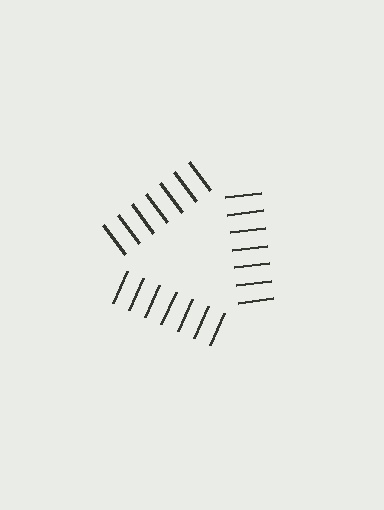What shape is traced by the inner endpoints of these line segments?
An illusory triangle — the line segments terminate on its edges but no continuous stroke is drawn.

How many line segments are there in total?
21 — 7 along each of the 3 edges.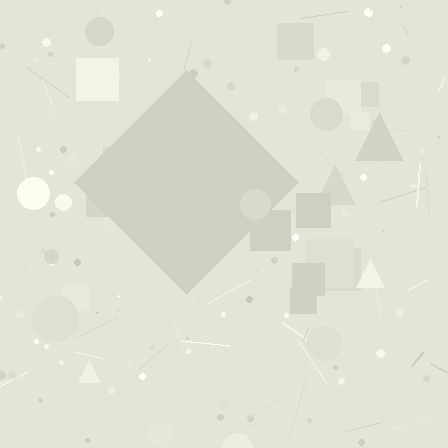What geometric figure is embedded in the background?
A diamond is embedded in the background.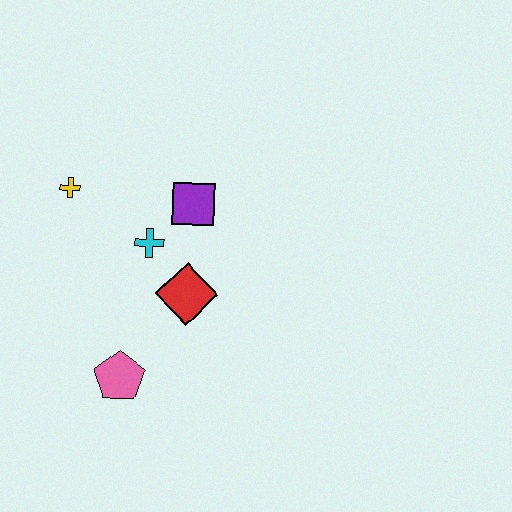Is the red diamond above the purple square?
No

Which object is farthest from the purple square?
The pink pentagon is farthest from the purple square.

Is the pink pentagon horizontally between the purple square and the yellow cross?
Yes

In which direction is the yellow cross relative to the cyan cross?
The yellow cross is to the left of the cyan cross.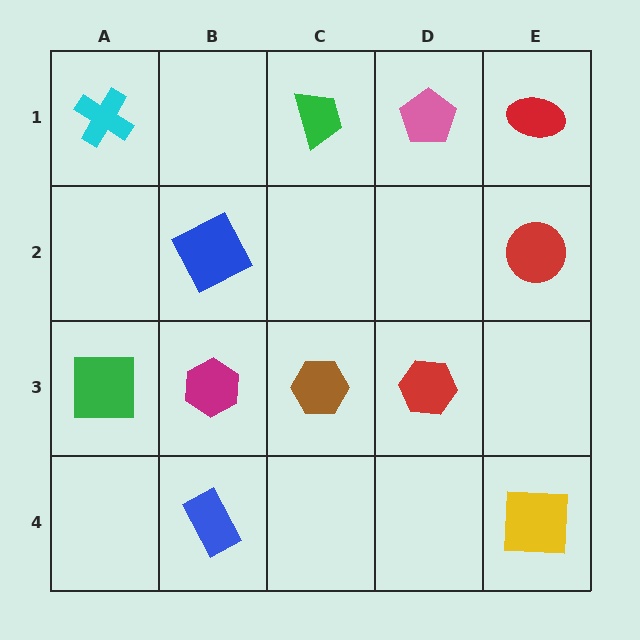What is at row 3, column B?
A magenta hexagon.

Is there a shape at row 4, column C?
No, that cell is empty.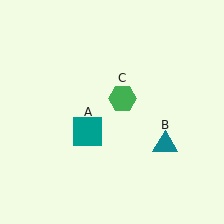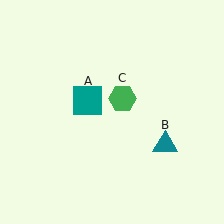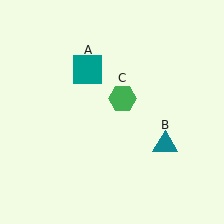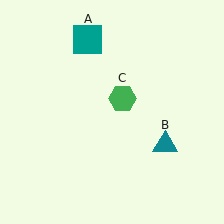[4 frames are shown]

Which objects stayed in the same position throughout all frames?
Teal triangle (object B) and green hexagon (object C) remained stationary.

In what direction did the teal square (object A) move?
The teal square (object A) moved up.